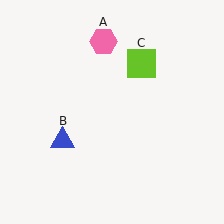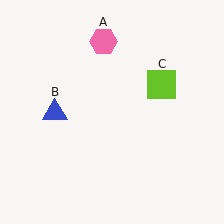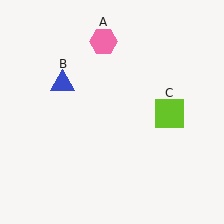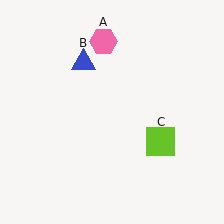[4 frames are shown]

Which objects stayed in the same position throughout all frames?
Pink hexagon (object A) remained stationary.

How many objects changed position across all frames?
2 objects changed position: blue triangle (object B), lime square (object C).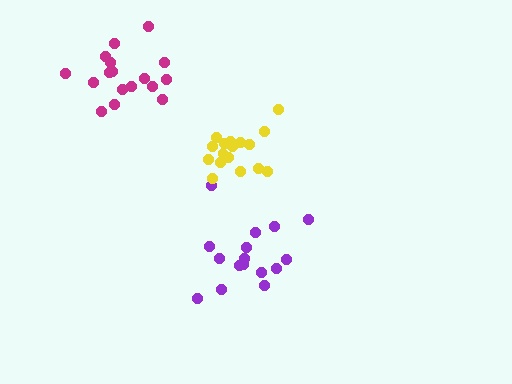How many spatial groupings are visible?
There are 3 spatial groupings.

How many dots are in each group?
Group 1: 17 dots, Group 2: 16 dots, Group 3: 17 dots (50 total).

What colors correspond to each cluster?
The clusters are colored: magenta, purple, yellow.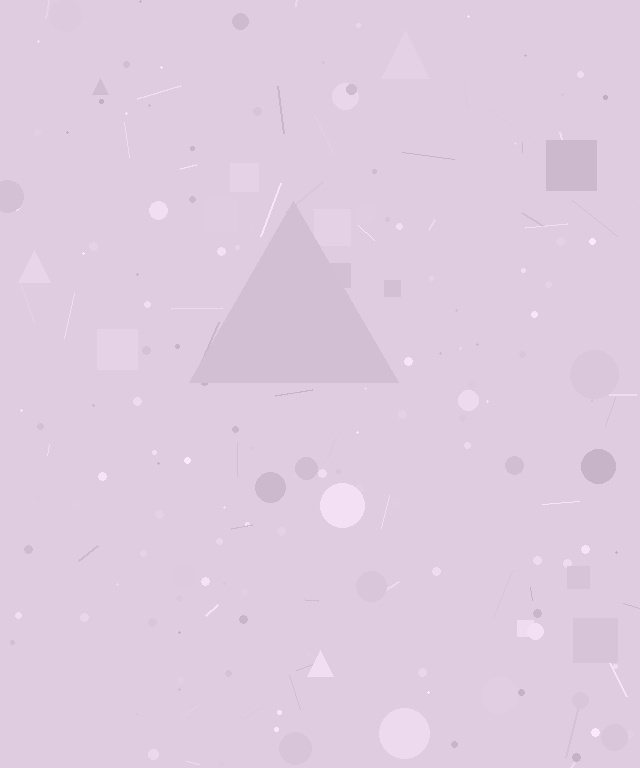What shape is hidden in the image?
A triangle is hidden in the image.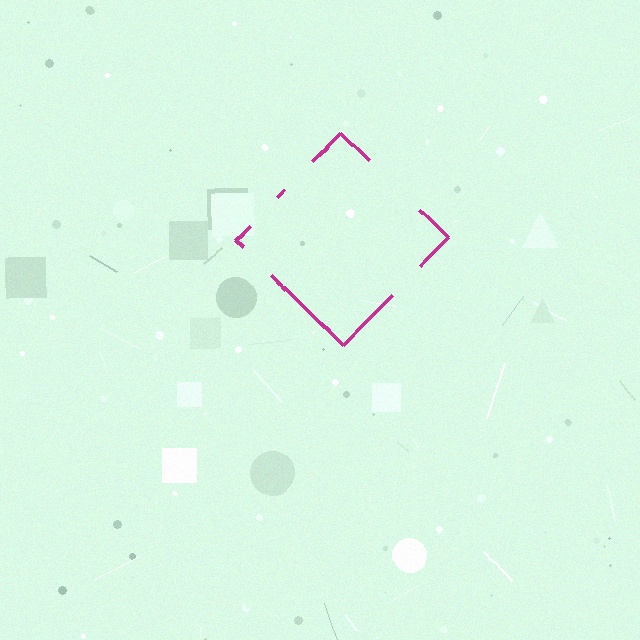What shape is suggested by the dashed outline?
The dashed outline suggests a diamond.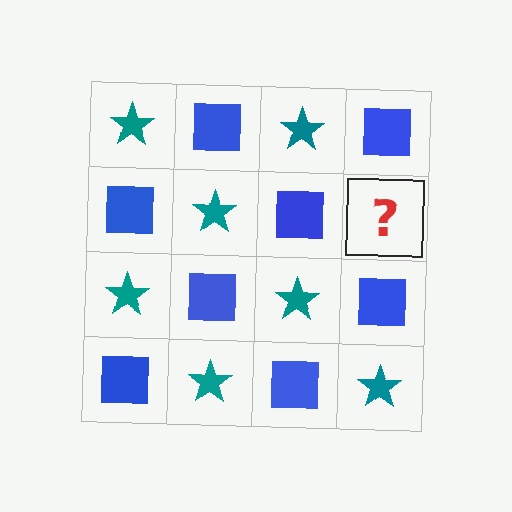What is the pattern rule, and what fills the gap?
The rule is that it alternates teal star and blue square in a checkerboard pattern. The gap should be filled with a teal star.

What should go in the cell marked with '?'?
The missing cell should contain a teal star.